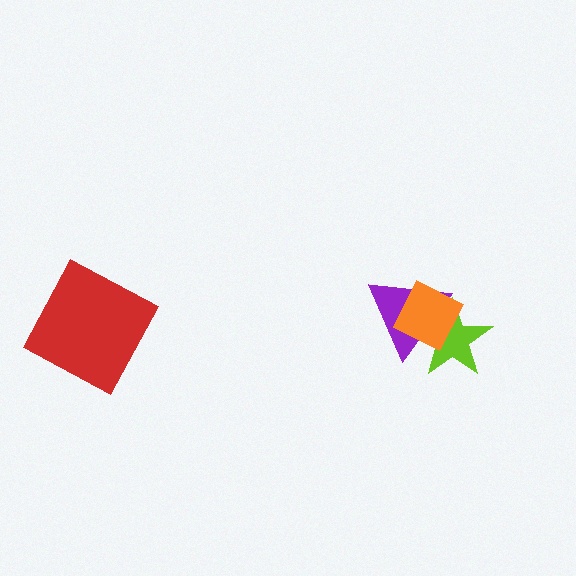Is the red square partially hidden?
No, no other shape covers it.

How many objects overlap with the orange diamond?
2 objects overlap with the orange diamond.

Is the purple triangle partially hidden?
Yes, it is partially covered by another shape.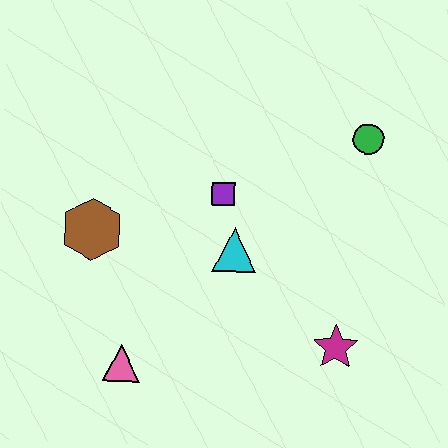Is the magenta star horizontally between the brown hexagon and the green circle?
Yes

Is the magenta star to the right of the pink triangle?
Yes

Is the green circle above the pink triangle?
Yes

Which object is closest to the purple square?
The cyan triangle is closest to the purple square.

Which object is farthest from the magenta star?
The brown hexagon is farthest from the magenta star.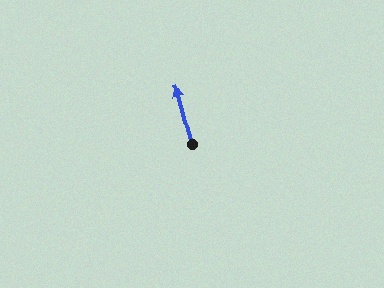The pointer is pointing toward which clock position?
Roughly 11 o'clock.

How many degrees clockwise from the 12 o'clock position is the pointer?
Approximately 345 degrees.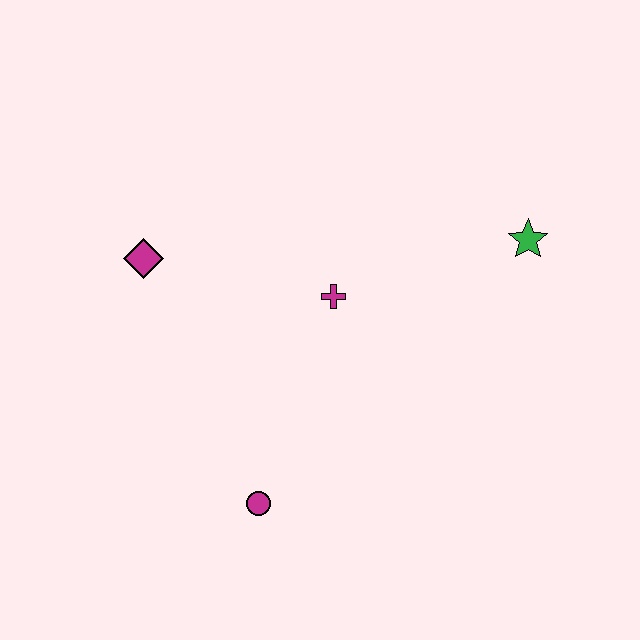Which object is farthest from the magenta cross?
The magenta circle is farthest from the magenta cross.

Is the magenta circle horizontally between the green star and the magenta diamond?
Yes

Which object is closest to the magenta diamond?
The magenta cross is closest to the magenta diamond.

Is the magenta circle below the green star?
Yes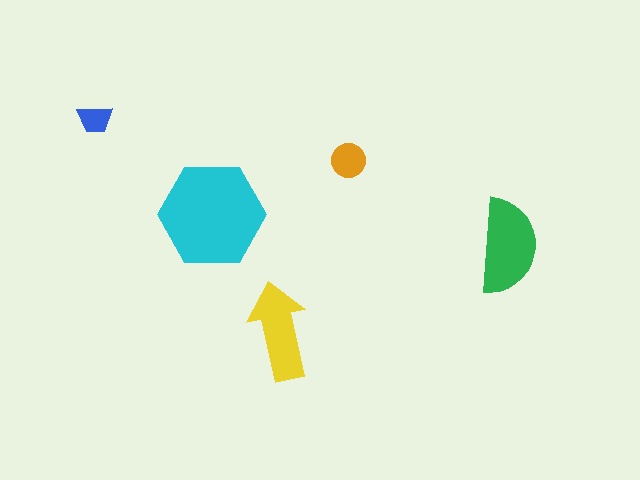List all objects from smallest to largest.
The blue trapezoid, the orange circle, the yellow arrow, the green semicircle, the cyan hexagon.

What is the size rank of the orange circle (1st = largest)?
4th.